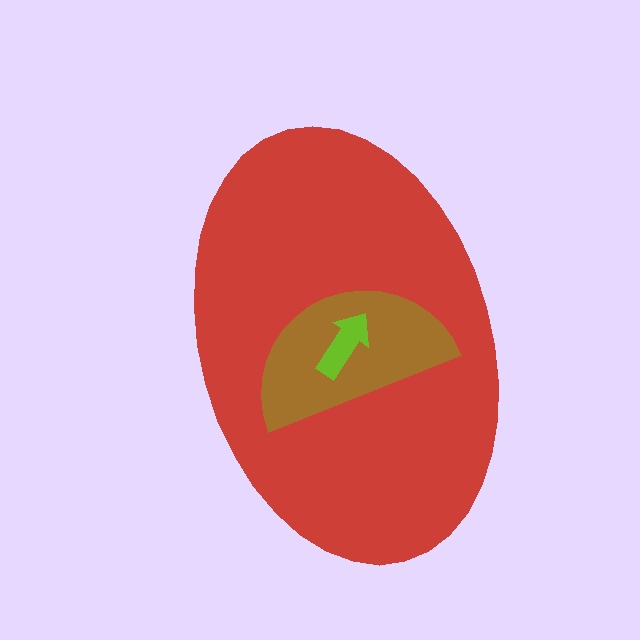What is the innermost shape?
The lime arrow.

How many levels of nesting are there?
3.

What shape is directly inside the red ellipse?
The brown semicircle.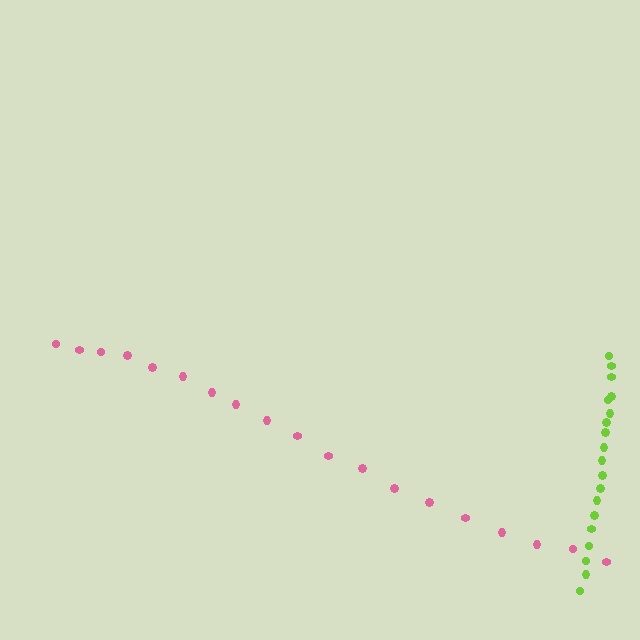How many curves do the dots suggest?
There are 2 distinct paths.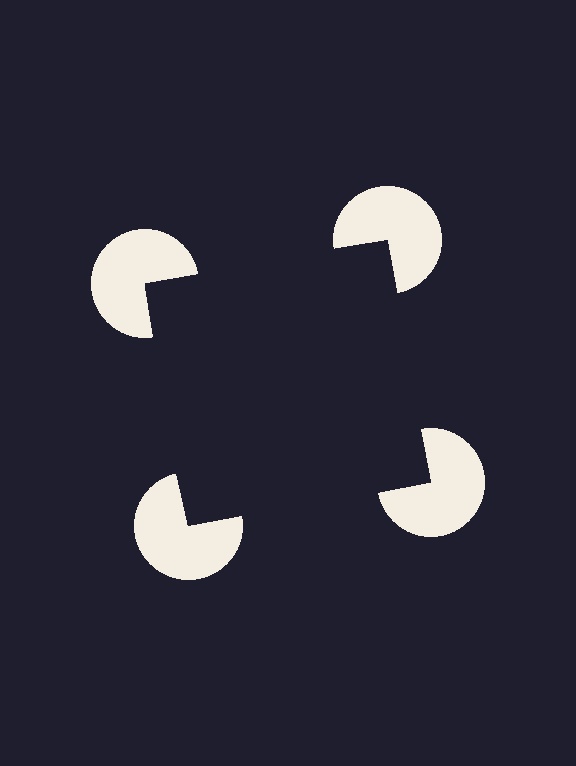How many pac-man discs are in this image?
There are 4 — one at each vertex of the illusory square.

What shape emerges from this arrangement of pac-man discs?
An illusory square — its edges are inferred from the aligned wedge cuts in the pac-man discs, not physically drawn.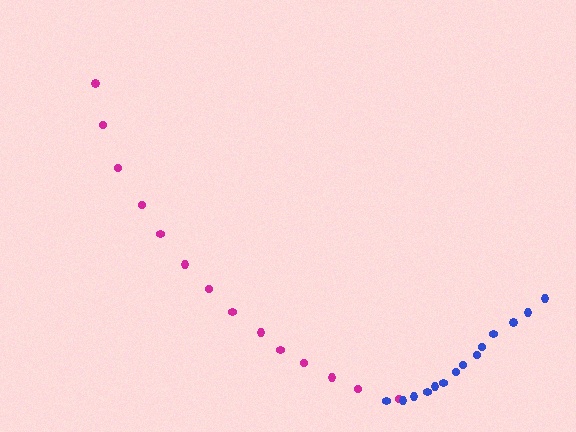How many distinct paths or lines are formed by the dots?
There are 2 distinct paths.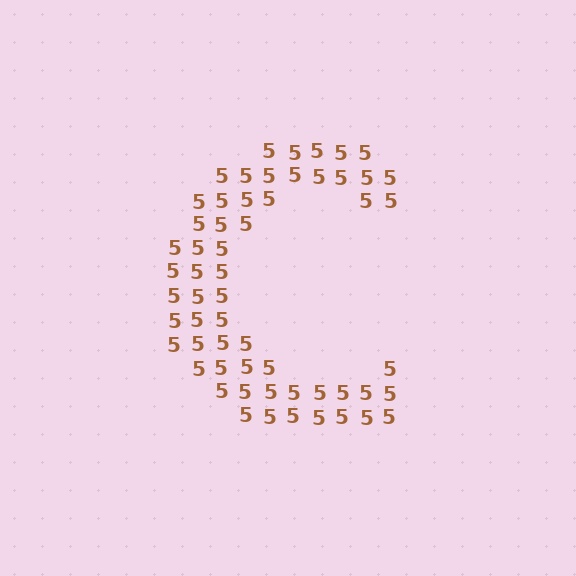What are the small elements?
The small elements are digit 5's.